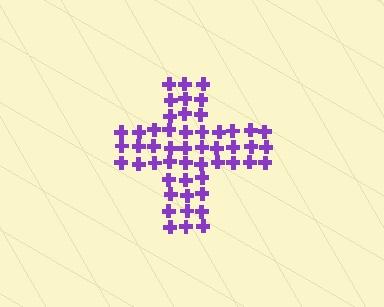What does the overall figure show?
The overall figure shows a cross.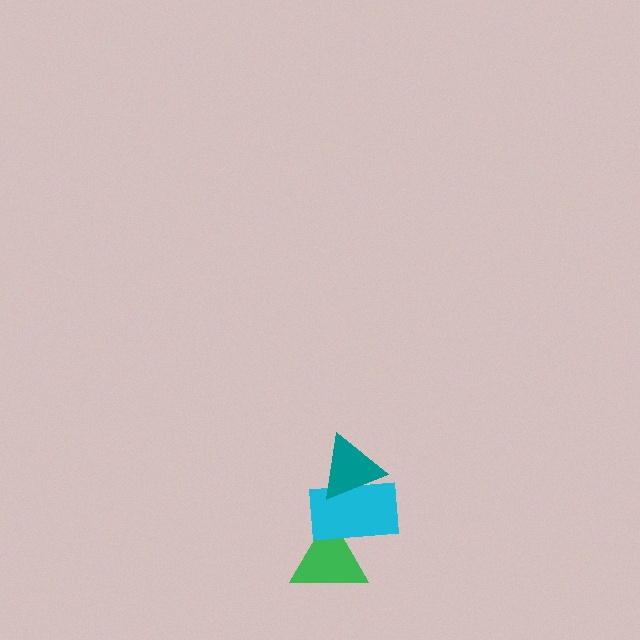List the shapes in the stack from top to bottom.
From top to bottom: the teal triangle, the cyan rectangle, the green triangle.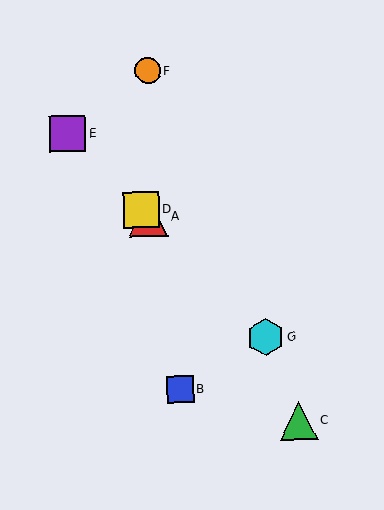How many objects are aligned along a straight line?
4 objects (A, D, E, G) are aligned along a straight line.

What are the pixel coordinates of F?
Object F is at (148, 71).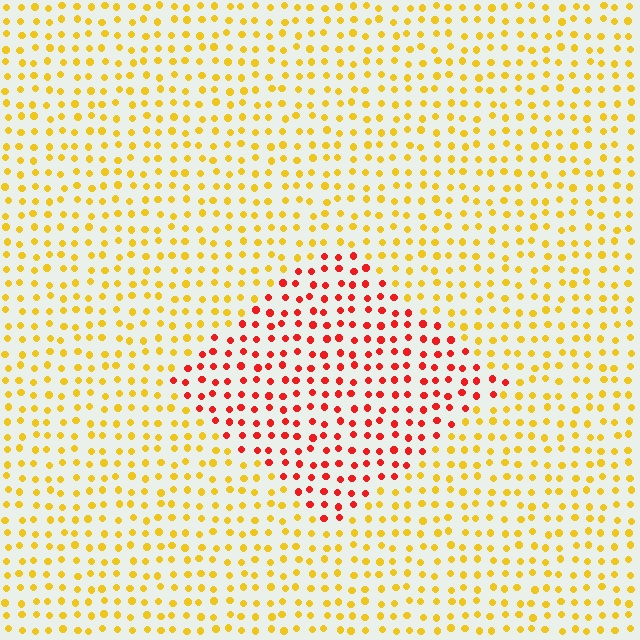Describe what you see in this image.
The image is filled with small yellow elements in a uniform arrangement. A diamond-shaped region is visible where the elements are tinted to a slightly different hue, forming a subtle color boundary.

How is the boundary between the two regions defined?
The boundary is defined purely by a slight shift in hue (about 50 degrees). Spacing, size, and orientation are identical on both sides.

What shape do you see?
I see a diamond.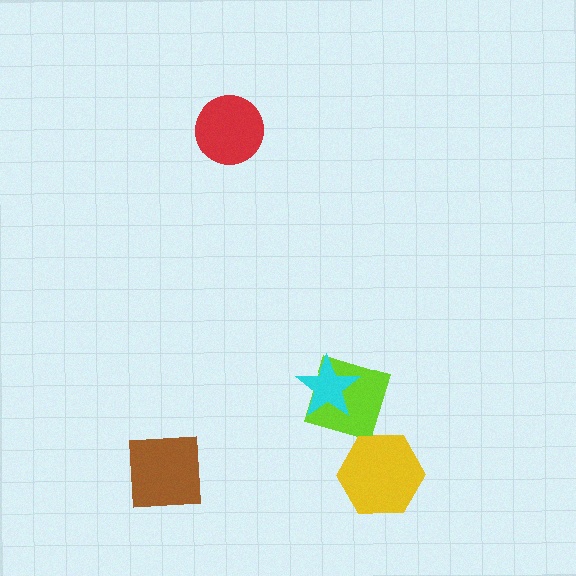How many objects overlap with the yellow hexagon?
1 object overlaps with the yellow hexagon.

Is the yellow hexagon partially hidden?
No, no other shape covers it.